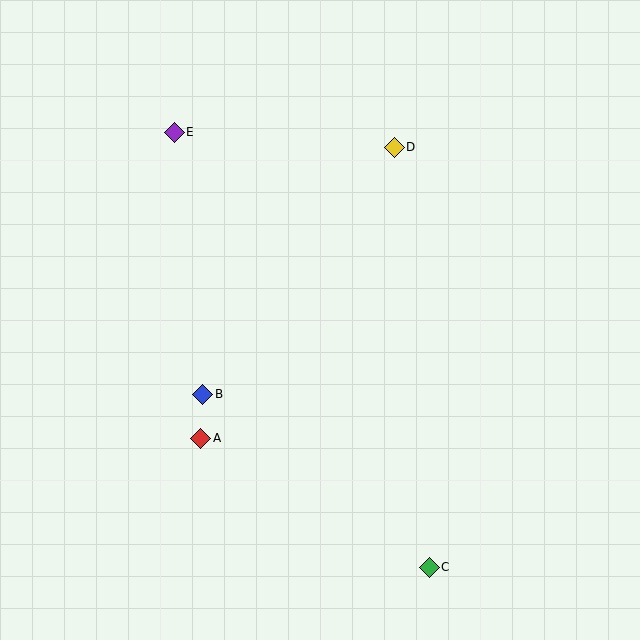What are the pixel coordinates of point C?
Point C is at (429, 568).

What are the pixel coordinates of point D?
Point D is at (394, 147).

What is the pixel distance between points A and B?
The distance between A and B is 44 pixels.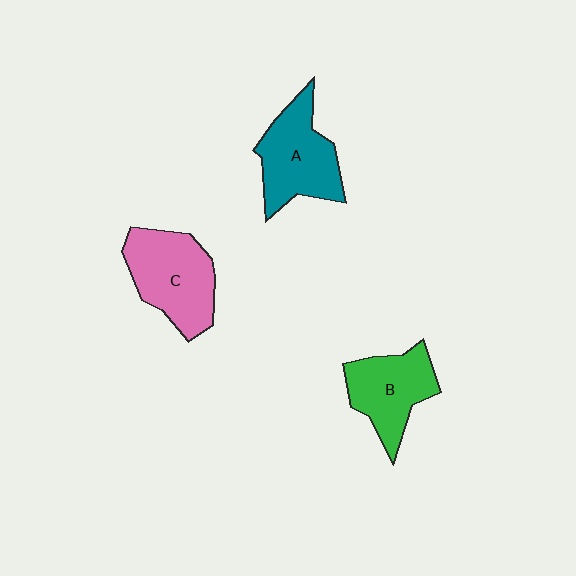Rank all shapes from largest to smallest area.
From largest to smallest: C (pink), A (teal), B (green).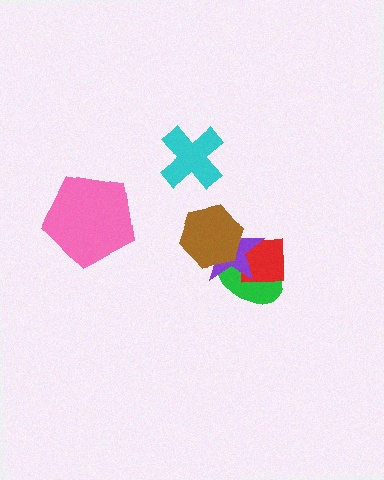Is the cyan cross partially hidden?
No, no other shape covers it.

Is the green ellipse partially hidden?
Yes, it is partially covered by another shape.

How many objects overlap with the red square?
2 objects overlap with the red square.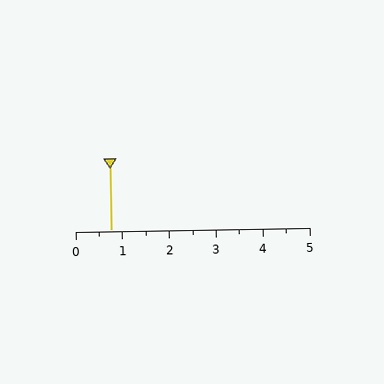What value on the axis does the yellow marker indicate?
The marker indicates approximately 0.8.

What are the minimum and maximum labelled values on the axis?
The axis runs from 0 to 5.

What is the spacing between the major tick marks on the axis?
The major ticks are spaced 1 apart.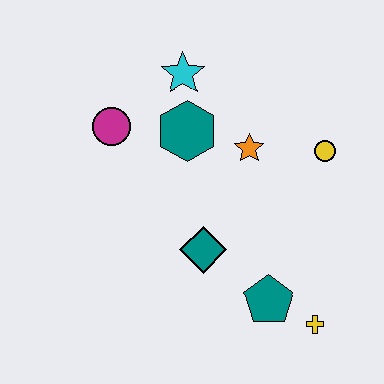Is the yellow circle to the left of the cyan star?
No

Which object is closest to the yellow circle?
The orange star is closest to the yellow circle.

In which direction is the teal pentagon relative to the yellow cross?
The teal pentagon is to the left of the yellow cross.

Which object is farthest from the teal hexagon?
The yellow cross is farthest from the teal hexagon.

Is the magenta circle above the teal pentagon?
Yes